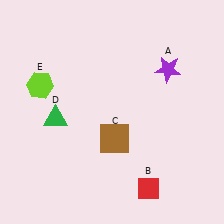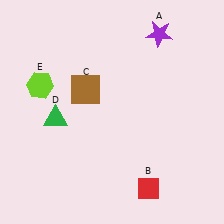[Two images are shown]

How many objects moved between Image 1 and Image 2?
2 objects moved between the two images.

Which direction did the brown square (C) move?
The brown square (C) moved up.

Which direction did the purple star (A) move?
The purple star (A) moved up.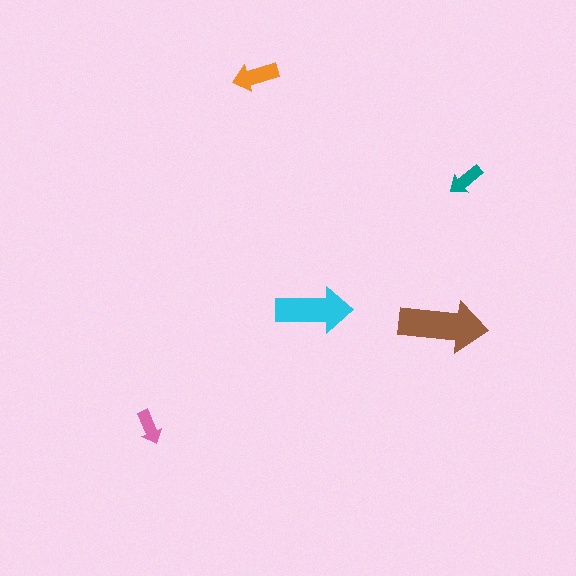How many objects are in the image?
There are 5 objects in the image.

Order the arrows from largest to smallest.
the brown one, the cyan one, the orange one, the teal one, the pink one.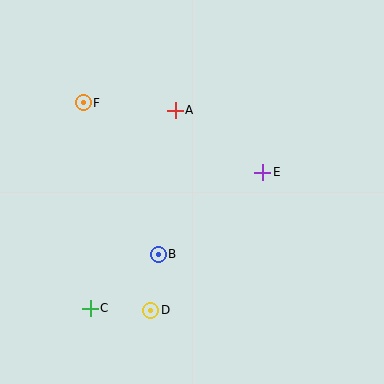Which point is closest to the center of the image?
Point B at (158, 254) is closest to the center.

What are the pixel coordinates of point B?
Point B is at (158, 254).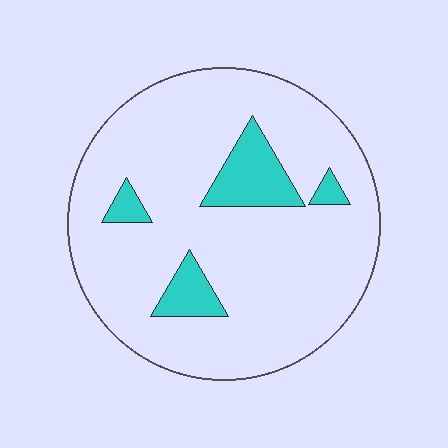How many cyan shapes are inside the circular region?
4.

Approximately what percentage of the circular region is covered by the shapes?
Approximately 15%.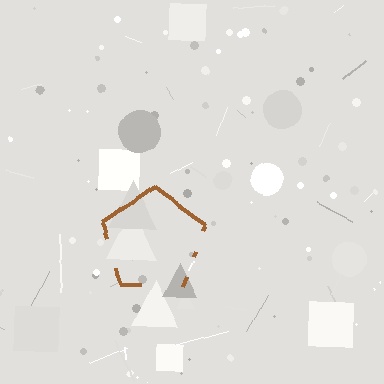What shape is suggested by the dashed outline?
The dashed outline suggests a pentagon.